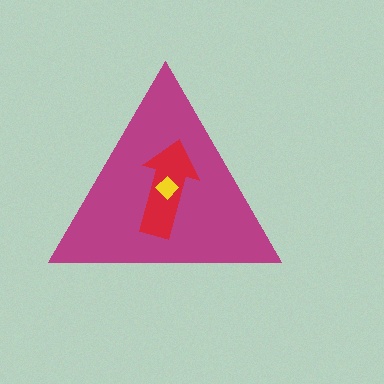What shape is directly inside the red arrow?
The yellow diamond.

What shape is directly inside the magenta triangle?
The red arrow.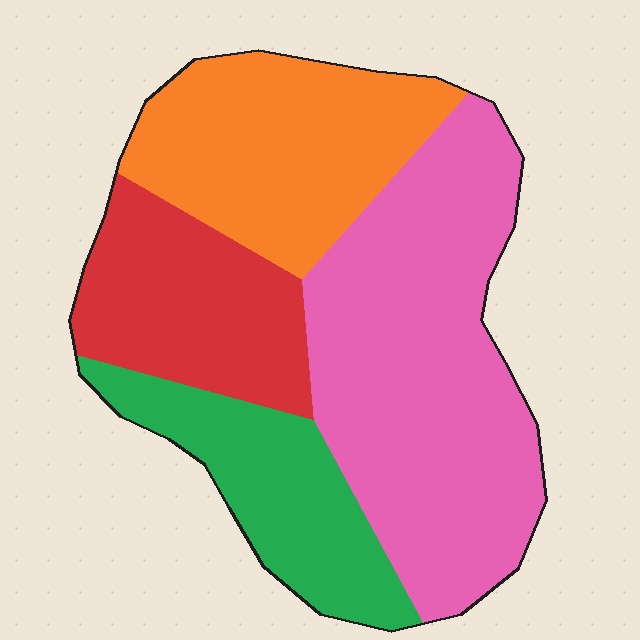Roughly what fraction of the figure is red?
Red takes up about one fifth (1/5) of the figure.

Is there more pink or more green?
Pink.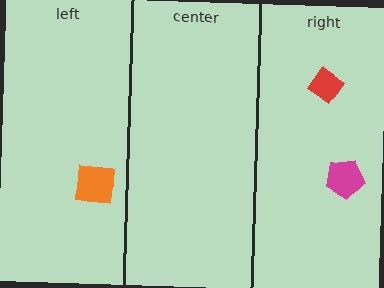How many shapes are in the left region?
1.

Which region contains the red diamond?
The right region.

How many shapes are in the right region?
2.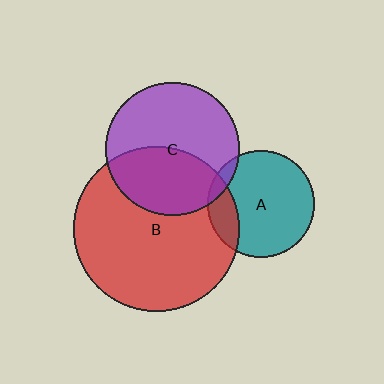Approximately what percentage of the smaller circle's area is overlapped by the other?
Approximately 15%.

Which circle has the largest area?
Circle B (red).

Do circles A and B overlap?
Yes.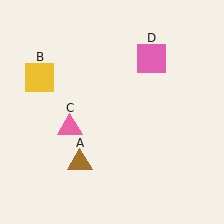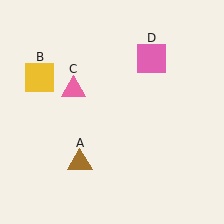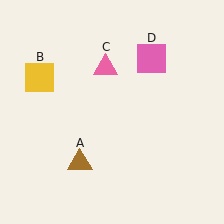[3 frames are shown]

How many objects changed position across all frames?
1 object changed position: pink triangle (object C).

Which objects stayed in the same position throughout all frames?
Brown triangle (object A) and yellow square (object B) and pink square (object D) remained stationary.